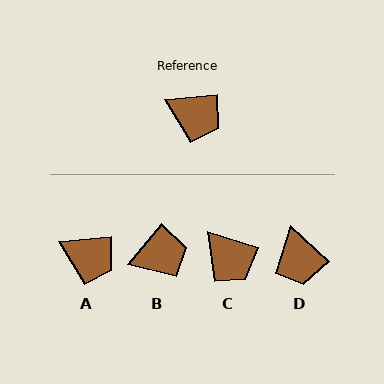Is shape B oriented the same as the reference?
No, it is off by about 45 degrees.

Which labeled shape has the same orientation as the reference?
A.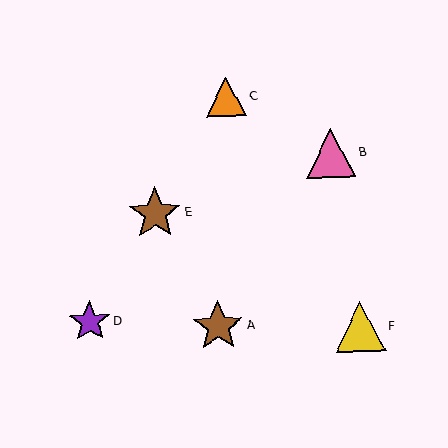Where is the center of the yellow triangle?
The center of the yellow triangle is at (360, 327).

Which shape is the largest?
The brown star (labeled E) is the largest.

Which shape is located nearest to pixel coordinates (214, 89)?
The orange triangle (labeled C) at (226, 97) is nearest to that location.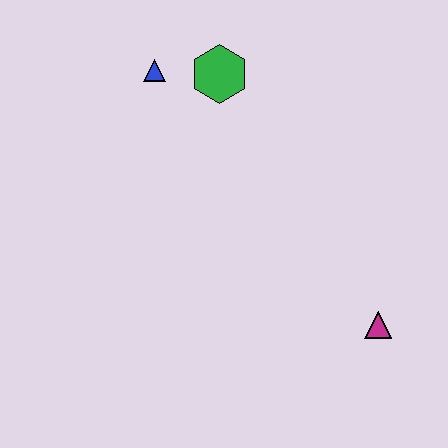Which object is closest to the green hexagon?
The blue triangle is closest to the green hexagon.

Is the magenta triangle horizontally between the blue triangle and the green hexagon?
No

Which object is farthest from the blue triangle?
The magenta triangle is farthest from the blue triangle.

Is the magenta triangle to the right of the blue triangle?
Yes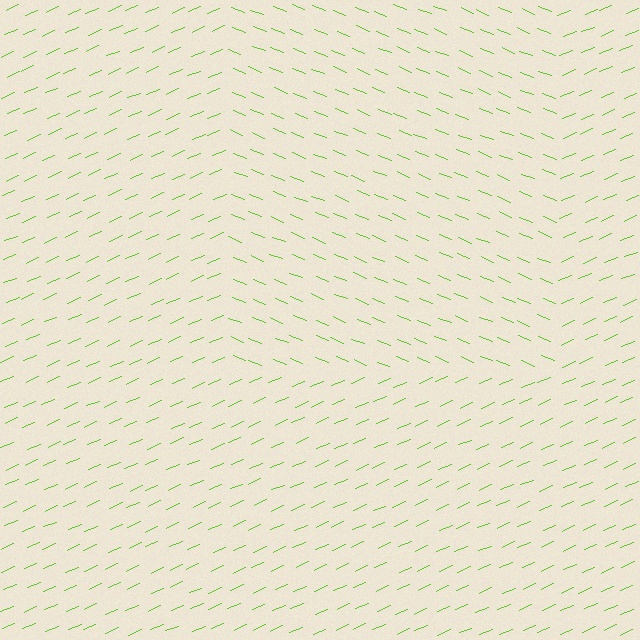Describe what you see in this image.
The image is filled with small lime line segments. A rectangle region in the image has lines oriented differently from the surrounding lines, creating a visible texture boundary.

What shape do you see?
I see a rectangle.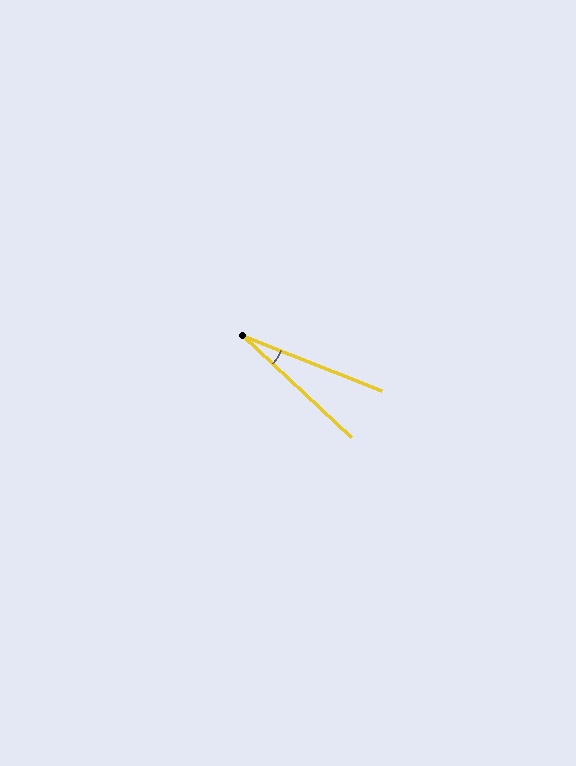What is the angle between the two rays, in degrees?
Approximately 21 degrees.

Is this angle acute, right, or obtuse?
It is acute.